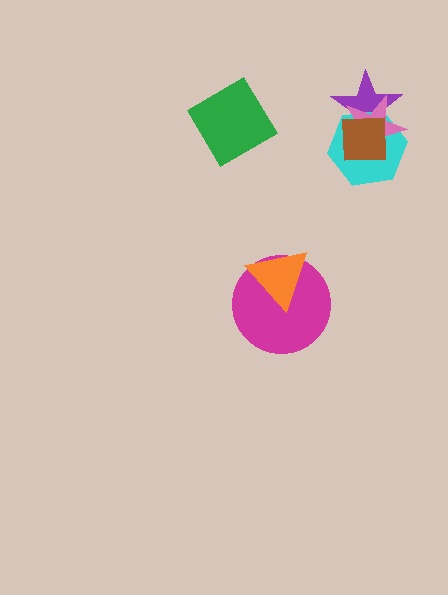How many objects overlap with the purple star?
3 objects overlap with the purple star.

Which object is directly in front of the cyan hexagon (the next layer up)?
The pink star is directly in front of the cyan hexagon.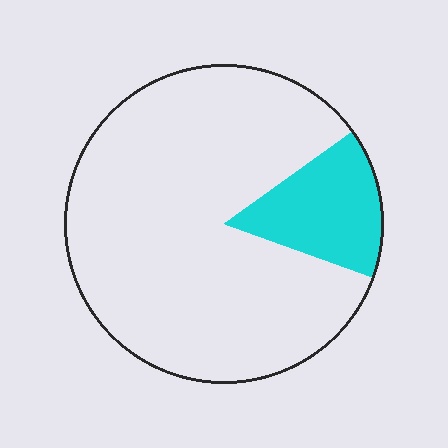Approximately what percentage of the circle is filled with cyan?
Approximately 15%.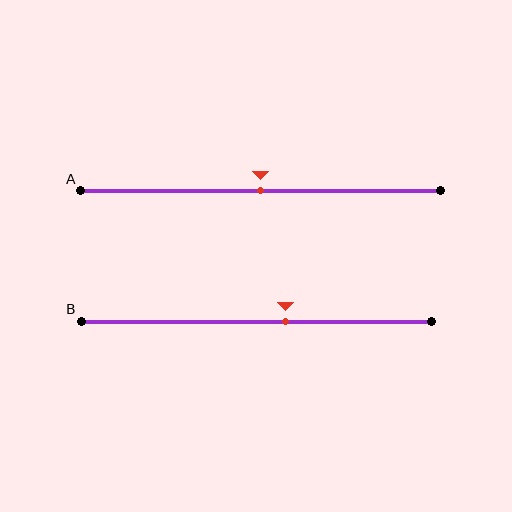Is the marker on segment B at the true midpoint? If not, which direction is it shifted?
No, the marker on segment B is shifted to the right by about 8% of the segment length.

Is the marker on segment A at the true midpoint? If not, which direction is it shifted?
Yes, the marker on segment A is at the true midpoint.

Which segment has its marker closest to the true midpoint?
Segment A has its marker closest to the true midpoint.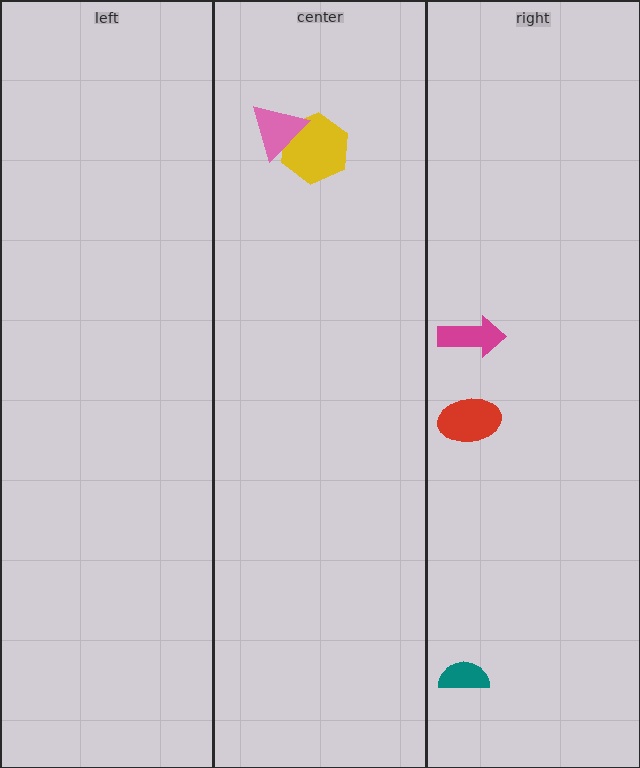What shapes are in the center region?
The yellow hexagon, the pink triangle.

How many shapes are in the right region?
3.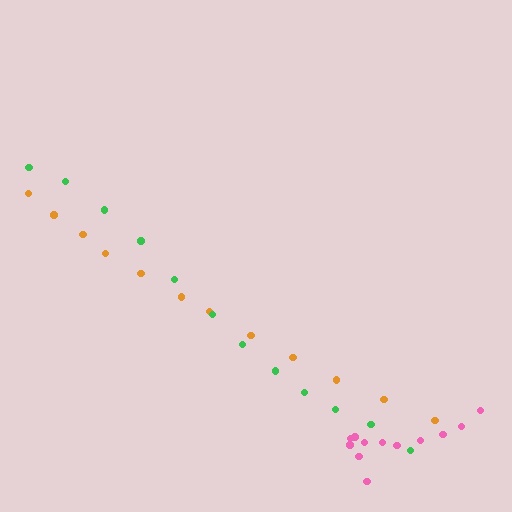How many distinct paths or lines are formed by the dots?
There are 3 distinct paths.